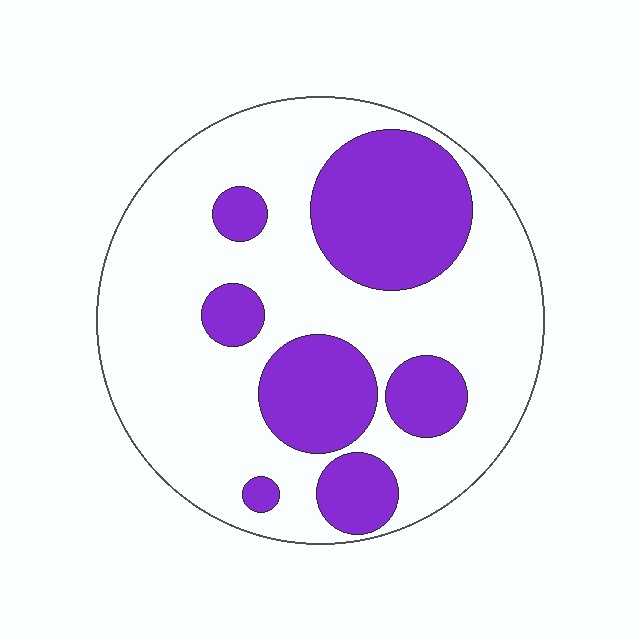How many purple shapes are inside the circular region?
7.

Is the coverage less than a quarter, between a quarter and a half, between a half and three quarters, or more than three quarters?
Between a quarter and a half.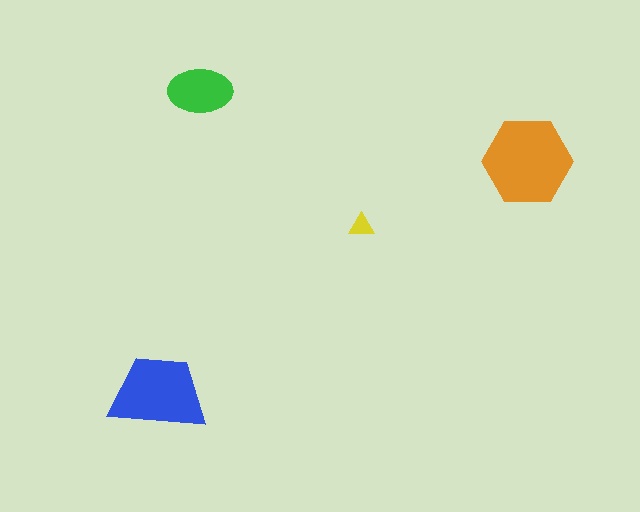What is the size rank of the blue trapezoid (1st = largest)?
2nd.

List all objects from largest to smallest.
The orange hexagon, the blue trapezoid, the green ellipse, the yellow triangle.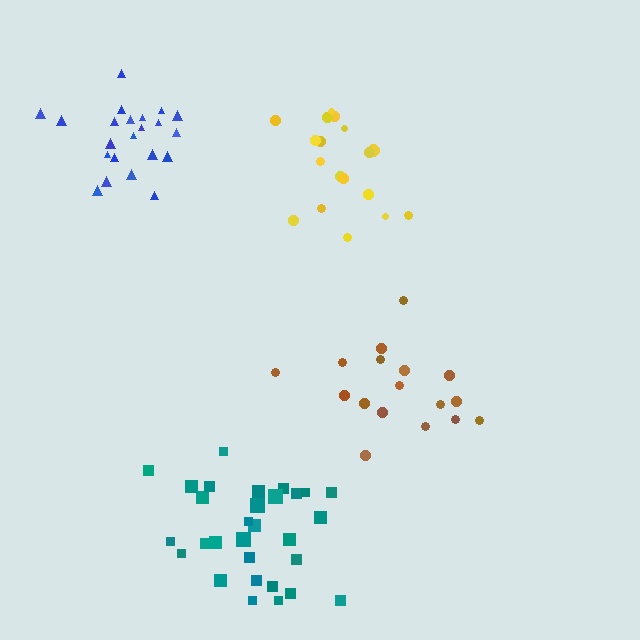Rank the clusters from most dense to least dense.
blue, teal, yellow, brown.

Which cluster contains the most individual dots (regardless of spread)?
Teal (30).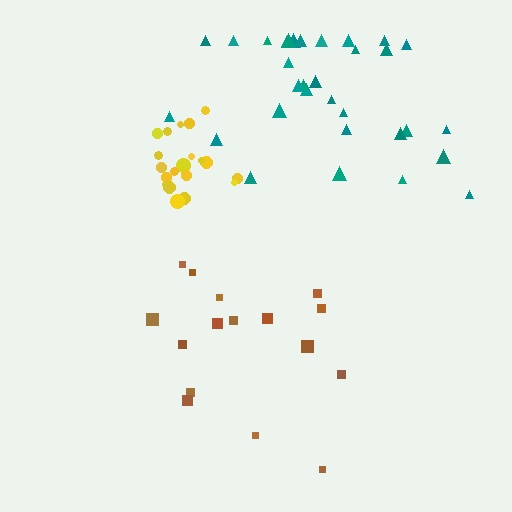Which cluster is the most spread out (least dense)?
Brown.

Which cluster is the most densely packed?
Yellow.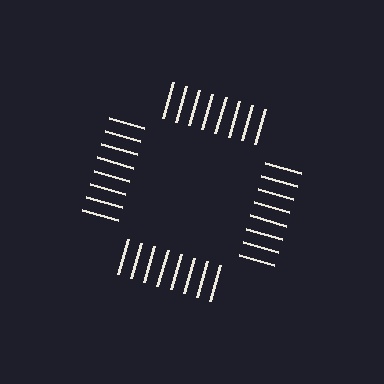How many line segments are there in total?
32 — 8 along each of the 4 edges.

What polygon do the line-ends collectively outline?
An illusory square — the line segments terminate on its edges but no continuous stroke is drawn.